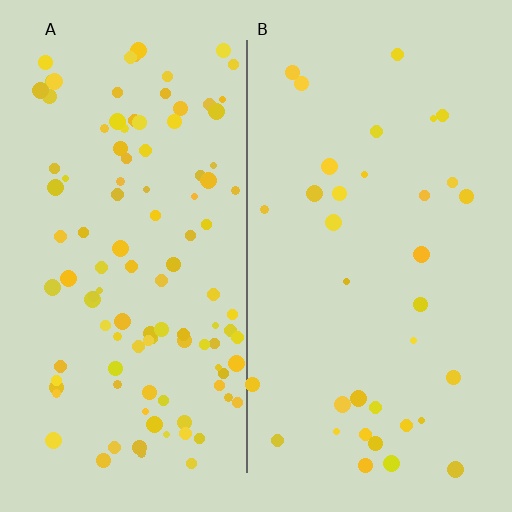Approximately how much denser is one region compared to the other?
Approximately 3.1× — region A over region B.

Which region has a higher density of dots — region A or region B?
A (the left).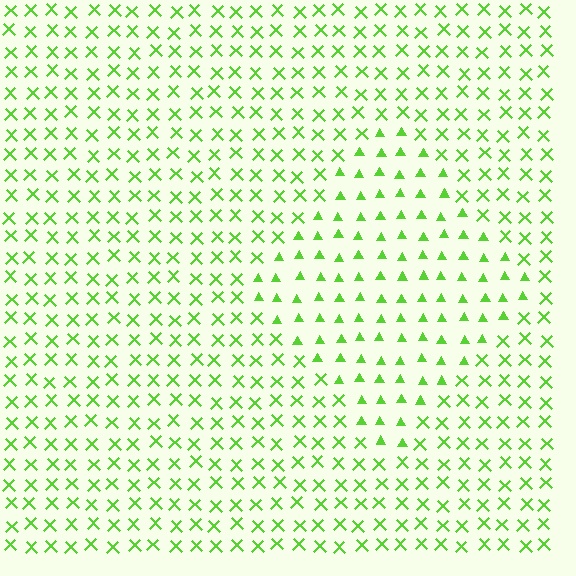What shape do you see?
I see a diamond.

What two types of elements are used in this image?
The image uses triangles inside the diamond region and X marks outside it.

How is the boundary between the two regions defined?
The boundary is defined by a change in element shape: triangles inside vs. X marks outside. All elements share the same color and spacing.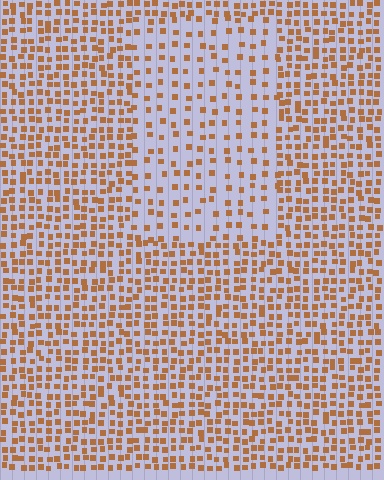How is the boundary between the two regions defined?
The boundary is defined by a change in element density (approximately 2.1x ratio). All elements are the same color, size, and shape.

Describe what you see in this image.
The image contains small brown elements arranged at two different densities. A rectangle-shaped region is visible where the elements are less densely packed than the surrounding area.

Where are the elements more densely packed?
The elements are more densely packed outside the rectangle boundary.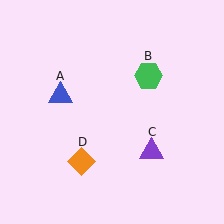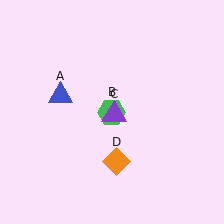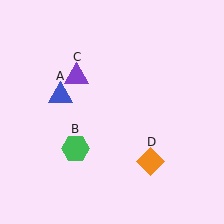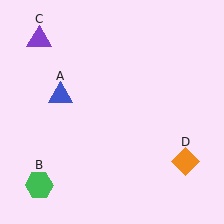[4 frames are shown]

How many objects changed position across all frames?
3 objects changed position: green hexagon (object B), purple triangle (object C), orange diamond (object D).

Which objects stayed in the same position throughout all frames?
Blue triangle (object A) remained stationary.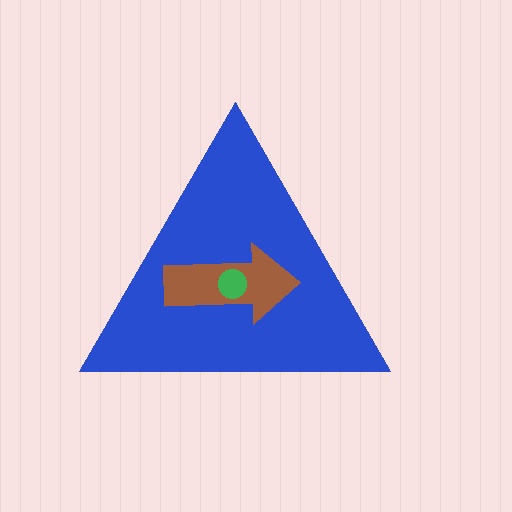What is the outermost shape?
The blue triangle.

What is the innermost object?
The green circle.